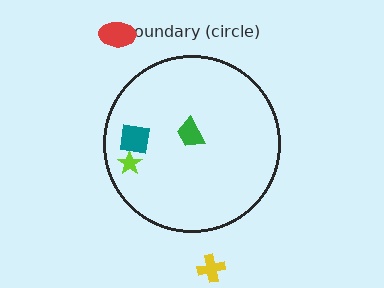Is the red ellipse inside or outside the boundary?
Outside.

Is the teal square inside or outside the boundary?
Inside.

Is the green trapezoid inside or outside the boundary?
Inside.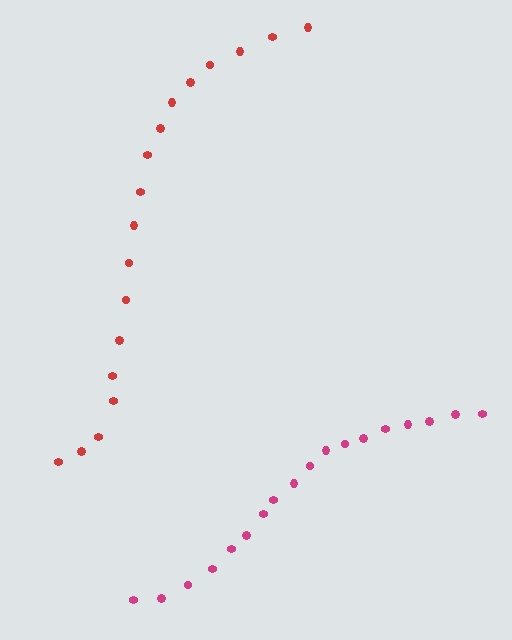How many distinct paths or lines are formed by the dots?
There are 2 distinct paths.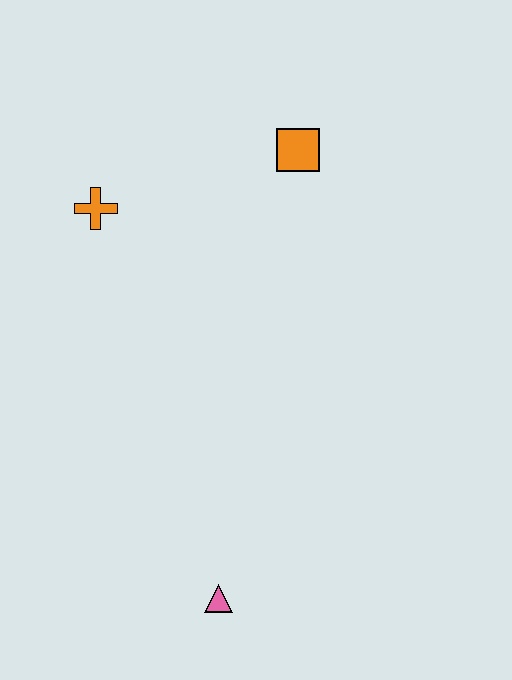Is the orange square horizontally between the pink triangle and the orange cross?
No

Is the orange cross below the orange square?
Yes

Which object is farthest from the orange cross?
The pink triangle is farthest from the orange cross.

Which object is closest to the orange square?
The orange cross is closest to the orange square.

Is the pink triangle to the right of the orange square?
No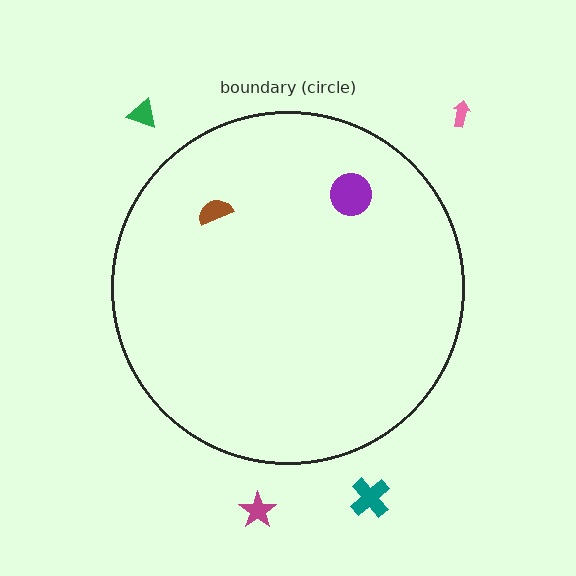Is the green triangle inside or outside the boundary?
Outside.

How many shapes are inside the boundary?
2 inside, 4 outside.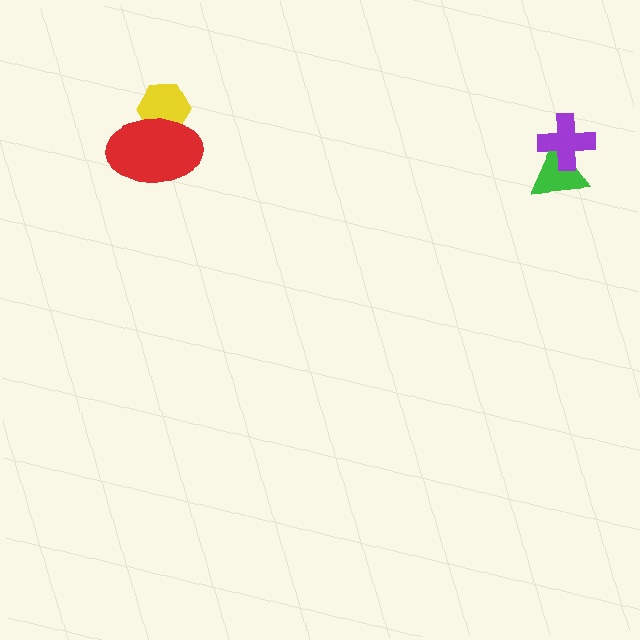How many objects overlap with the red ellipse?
1 object overlaps with the red ellipse.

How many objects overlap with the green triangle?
1 object overlaps with the green triangle.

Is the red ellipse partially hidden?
No, no other shape covers it.